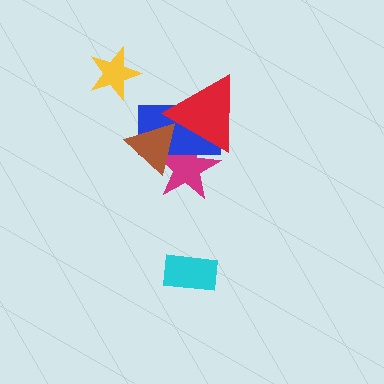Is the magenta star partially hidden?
Yes, it is partially covered by another shape.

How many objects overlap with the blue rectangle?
3 objects overlap with the blue rectangle.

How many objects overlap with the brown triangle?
3 objects overlap with the brown triangle.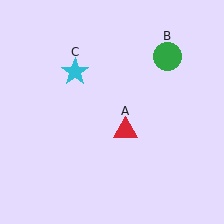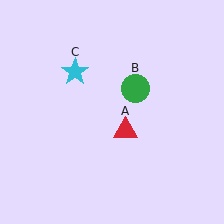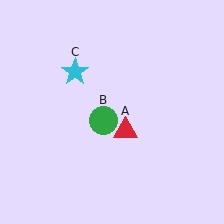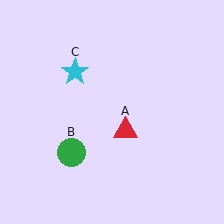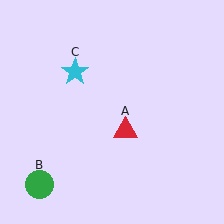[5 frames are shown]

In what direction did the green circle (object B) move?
The green circle (object B) moved down and to the left.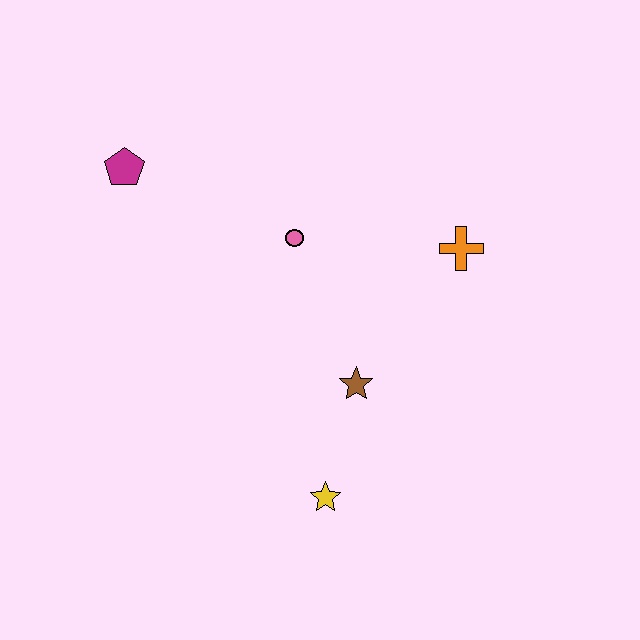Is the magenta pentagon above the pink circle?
Yes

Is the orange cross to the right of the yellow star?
Yes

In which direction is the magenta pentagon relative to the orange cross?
The magenta pentagon is to the left of the orange cross.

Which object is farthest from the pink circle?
The yellow star is farthest from the pink circle.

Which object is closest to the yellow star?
The brown star is closest to the yellow star.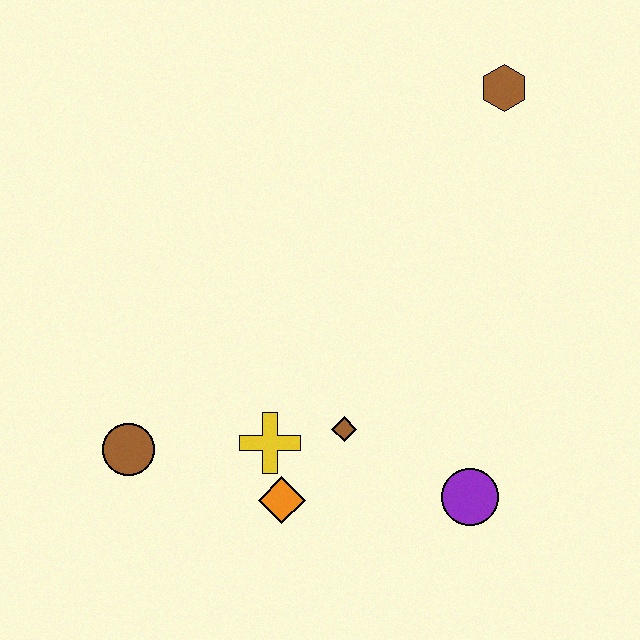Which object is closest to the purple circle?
The brown diamond is closest to the purple circle.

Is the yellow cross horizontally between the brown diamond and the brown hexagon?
No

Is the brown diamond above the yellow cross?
Yes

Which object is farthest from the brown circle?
The brown hexagon is farthest from the brown circle.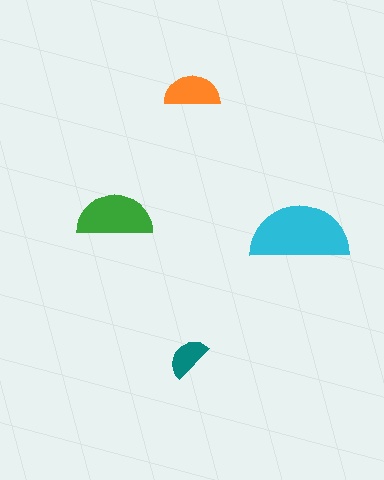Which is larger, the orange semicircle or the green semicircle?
The green one.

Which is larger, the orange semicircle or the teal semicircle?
The orange one.